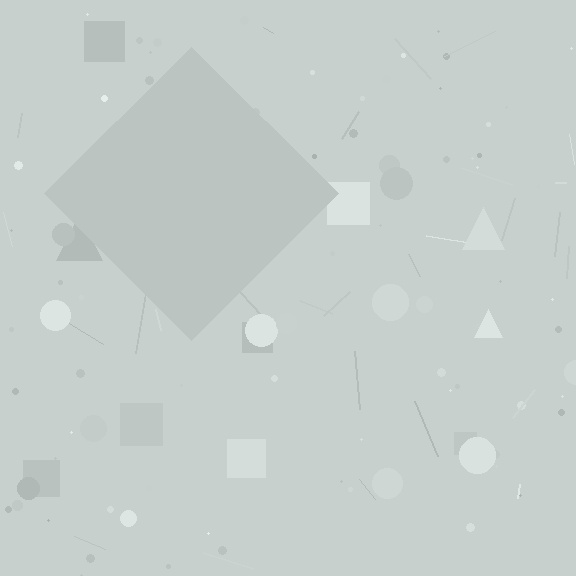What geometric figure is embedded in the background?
A diamond is embedded in the background.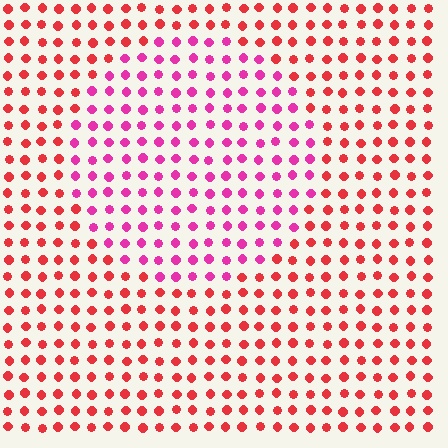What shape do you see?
I see a circle.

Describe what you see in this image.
The image is filled with small red elements in a uniform arrangement. A circle-shaped region is visible where the elements are tinted to a slightly different hue, forming a subtle color boundary.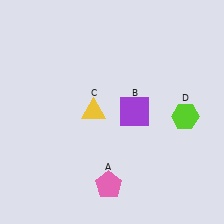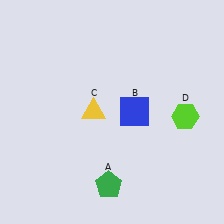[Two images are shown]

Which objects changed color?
A changed from pink to green. B changed from purple to blue.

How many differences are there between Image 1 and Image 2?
There are 2 differences between the two images.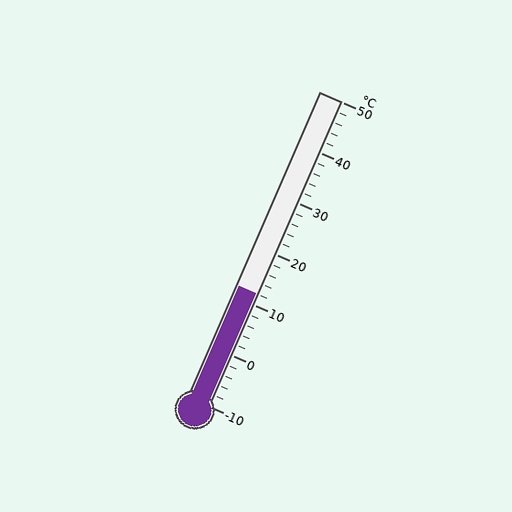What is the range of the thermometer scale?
The thermometer scale ranges from -10°C to 50°C.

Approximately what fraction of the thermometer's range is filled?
The thermometer is filled to approximately 35% of its range.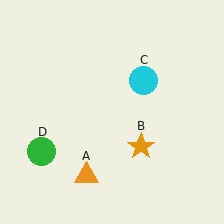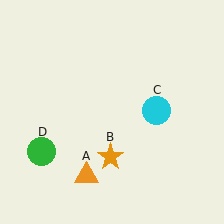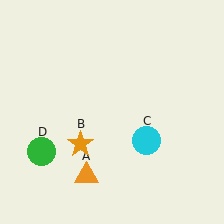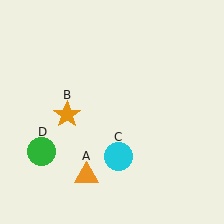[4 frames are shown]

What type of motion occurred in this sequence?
The orange star (object B), cyan circle (object C) rotated clockwise around the center of the scene.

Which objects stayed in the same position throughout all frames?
Orange triangle (object A) and green circle (object D) remained stationary.